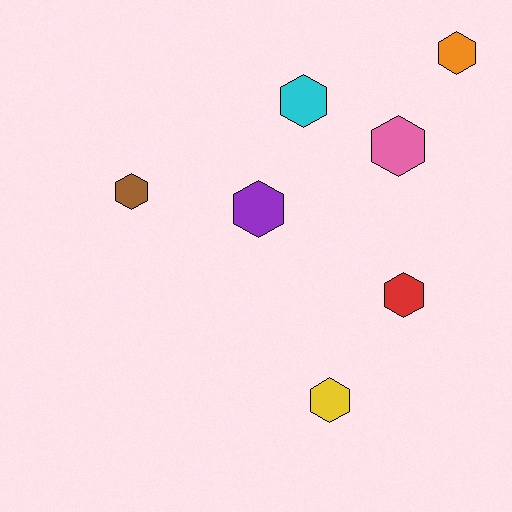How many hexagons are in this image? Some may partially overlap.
There are 7 hexagons.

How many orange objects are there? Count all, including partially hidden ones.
There is 1 orange object.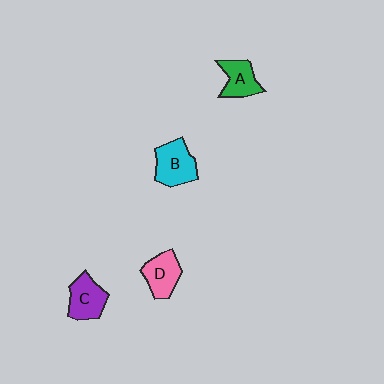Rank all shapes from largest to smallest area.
From largest to smallest: B (cyan), C (purple), D (pink), A (green).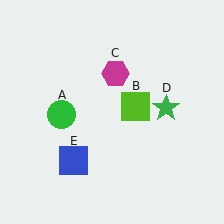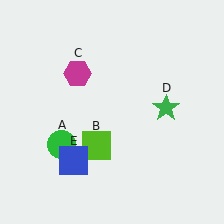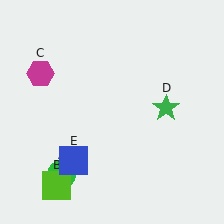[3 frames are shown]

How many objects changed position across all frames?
3 objects changed position: green circle (object A), lime square (object B), magenta hexagon (object C).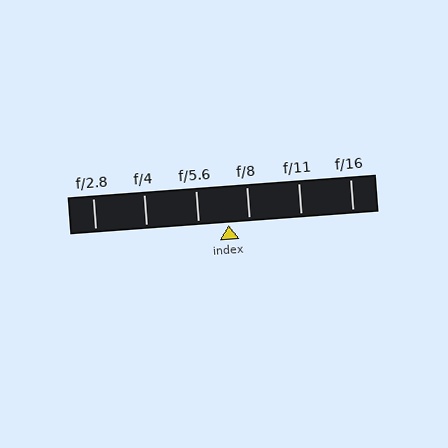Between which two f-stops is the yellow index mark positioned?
The index mark is between f/5.6 and f/8.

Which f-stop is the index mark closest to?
The index mark is closest to f/8.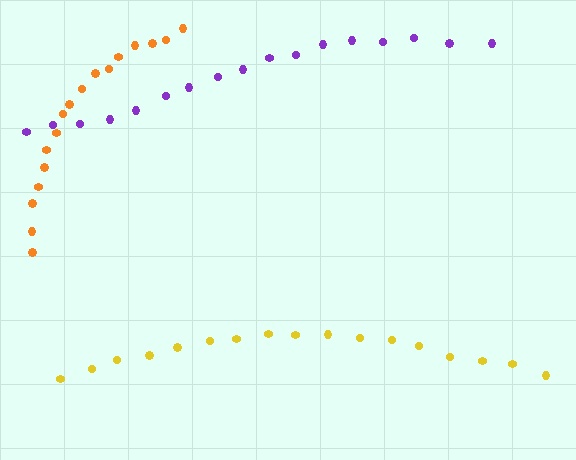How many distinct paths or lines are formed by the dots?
There are 3 distinct paths.